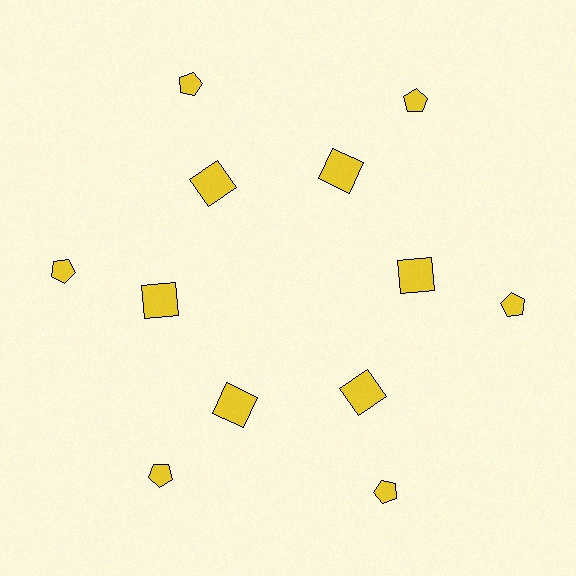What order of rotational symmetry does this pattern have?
This pattern has 6-fold rotational symmetry.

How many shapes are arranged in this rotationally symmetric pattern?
There are 12 shapes, arranged in 6 groups of 2.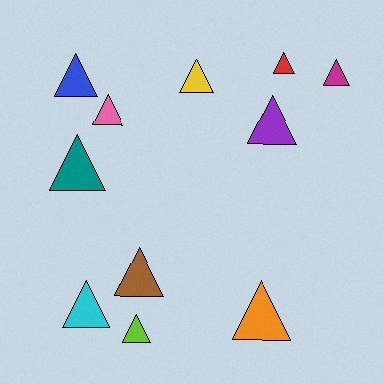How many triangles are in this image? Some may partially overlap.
There are 11 triangles.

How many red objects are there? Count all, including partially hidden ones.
There is 1 red object.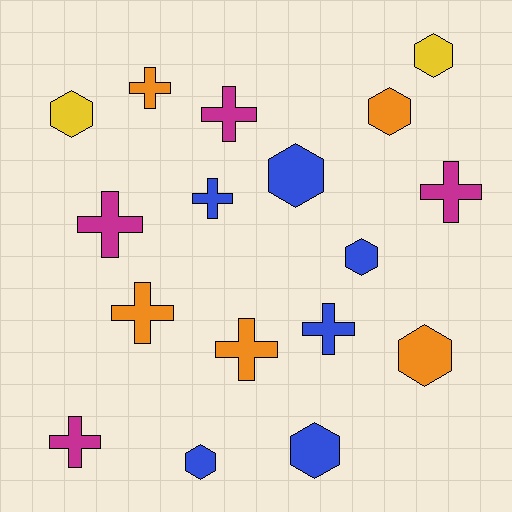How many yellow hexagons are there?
There are 2 yellow hexagons.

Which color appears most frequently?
Blue, with 6 objects.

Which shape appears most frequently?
Cross, with 9 objects.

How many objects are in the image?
There are 17 objects.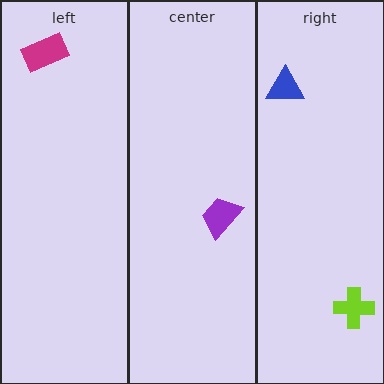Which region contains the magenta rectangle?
The left region.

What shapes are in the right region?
The lime cross, the blue triangle.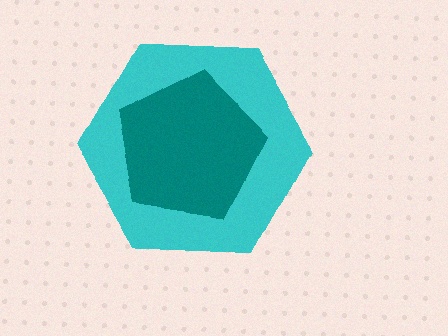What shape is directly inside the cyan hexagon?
The teal pentagon.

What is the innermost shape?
The teal pentagon.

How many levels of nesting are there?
2.